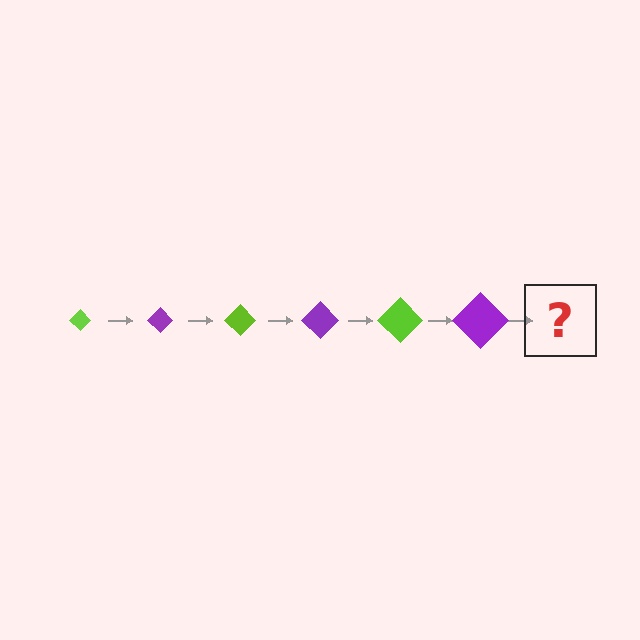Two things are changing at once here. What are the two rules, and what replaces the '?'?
The two rules are that the diamond grows larger each step and the color cycles through lime and purple. The '?' should be a lime diamond, larger than the previous one.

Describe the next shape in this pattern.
It should be a lime diamond, larger than the previous one.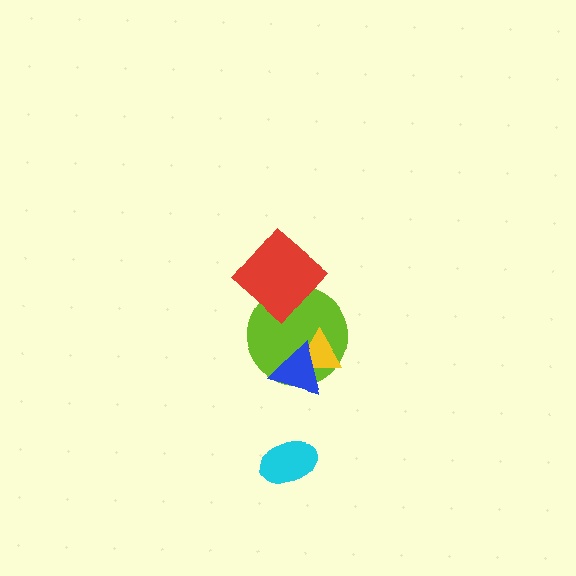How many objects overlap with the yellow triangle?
2 objects overlap with the yellow triangle.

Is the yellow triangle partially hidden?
Yes, it is partially covered by another shape.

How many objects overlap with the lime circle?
3 objects overlap with the lime circle.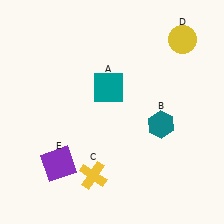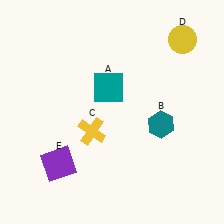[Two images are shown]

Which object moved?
The yellow cross (C) moved up.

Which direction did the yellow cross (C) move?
The yellow cross (C) moved up.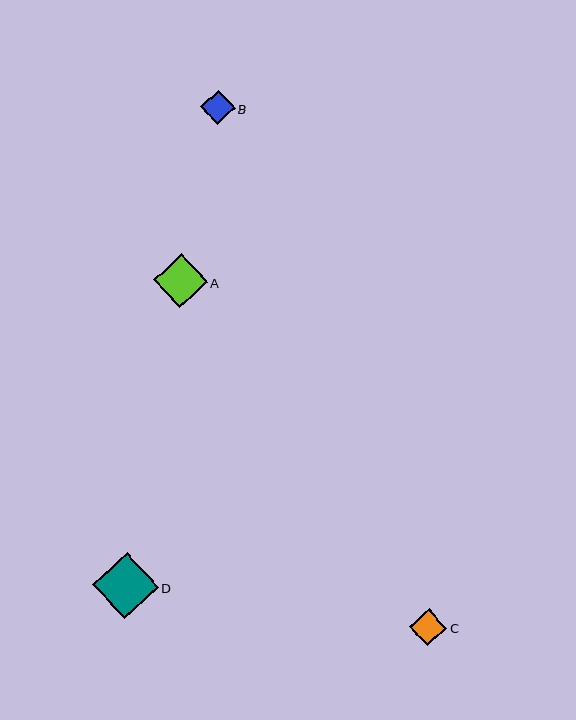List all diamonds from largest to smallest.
From largest to smallest: D, A, C, B.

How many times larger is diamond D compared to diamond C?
Diamond D is approximately 1.8 times the size of diamond C.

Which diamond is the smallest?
Diamond B is the smallest with a size of approximately 34 pixels.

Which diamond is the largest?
Diamond D is the largest with a size of approximately 66 pixels.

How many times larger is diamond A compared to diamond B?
Diamond A is approximately 1.6 times the size of diamond B.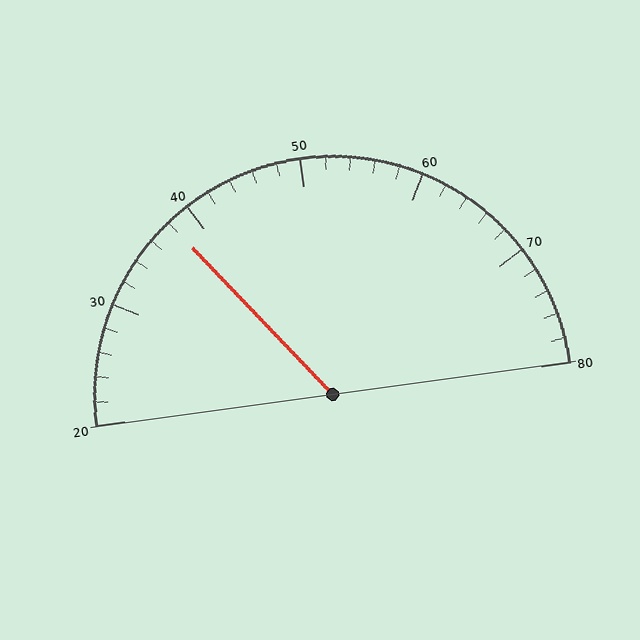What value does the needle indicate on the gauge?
The needle indicates approximately 38.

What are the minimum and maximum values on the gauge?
The gauge ranges from 20 to 80.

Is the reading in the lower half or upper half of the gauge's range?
The reading is in the lower half of the range (20 to 80).